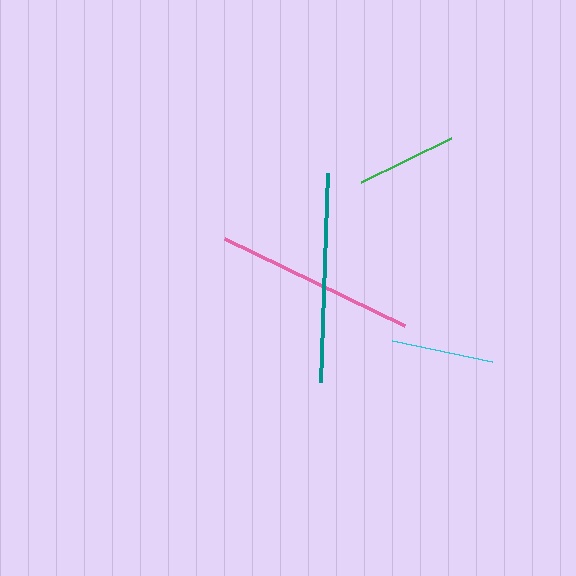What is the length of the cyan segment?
The cyan segment is approximately 101 pixels long.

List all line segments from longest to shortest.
From longest to shortest: teal, pink, cyan, green.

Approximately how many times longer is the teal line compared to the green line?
The teal line is approximately 2.1 times the length of the green line.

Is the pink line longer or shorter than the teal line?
The teal line is longer than the pink line.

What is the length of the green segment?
The green segment is approximately 100 pixels long.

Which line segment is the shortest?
The green line is the shortest at approximately 100 pixels.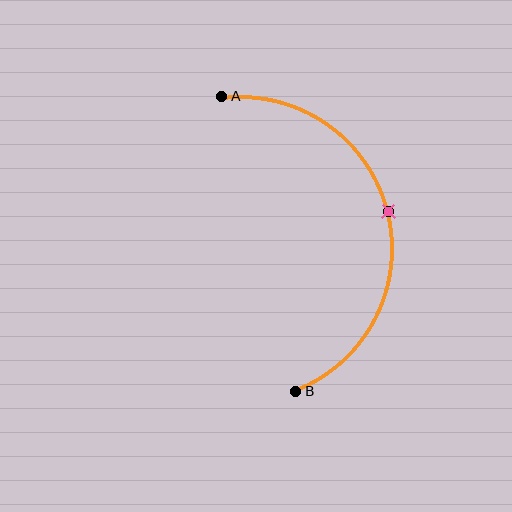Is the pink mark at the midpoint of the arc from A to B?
Yes. The pink mark lies on the arc at equal arc-length from both A and B — it is the arc midpoint.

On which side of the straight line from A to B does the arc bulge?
The arc bulges to the right of the straight line connecting A and B.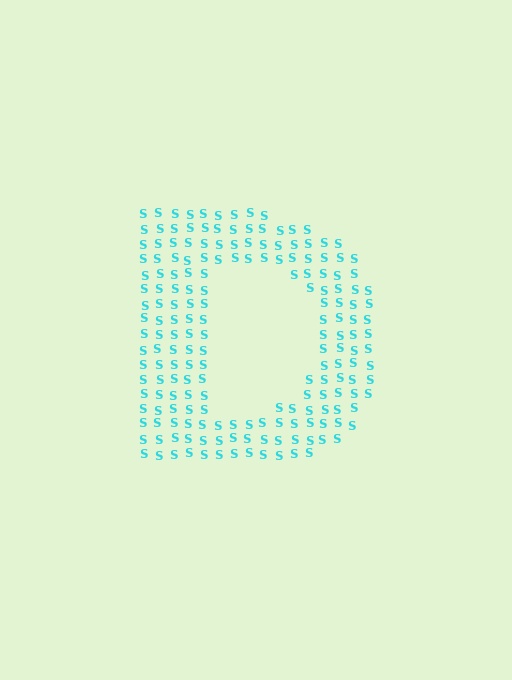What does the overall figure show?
The overall figure shows the letter D.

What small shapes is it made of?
It is made of small letter S's.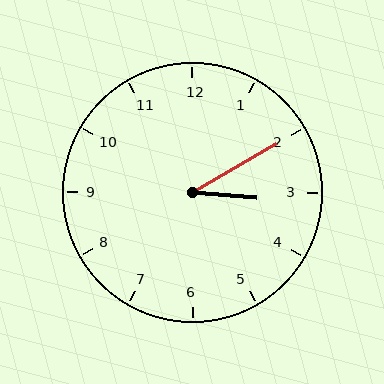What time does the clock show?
3:10.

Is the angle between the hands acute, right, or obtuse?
It is acute.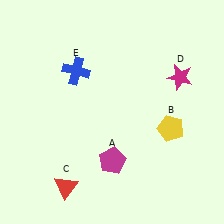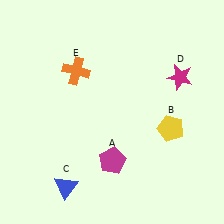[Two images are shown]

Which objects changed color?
C changed from red to blue. E changed from blue to orange.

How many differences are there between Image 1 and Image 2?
There are 2 differences between the two images.